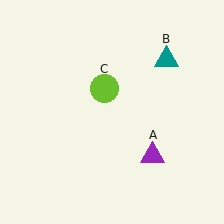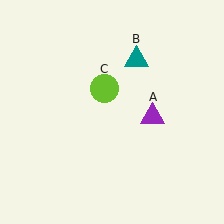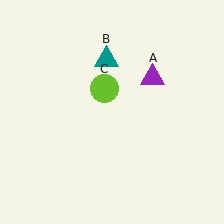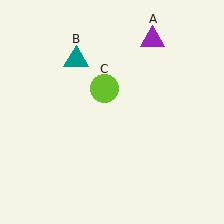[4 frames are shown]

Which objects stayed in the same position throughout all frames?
Lime circle (object C) remained stationary.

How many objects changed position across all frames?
2 objects changed position: purple triangle (object A), teal triangle (object B).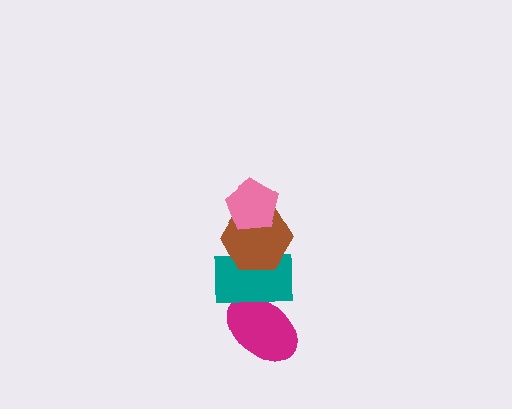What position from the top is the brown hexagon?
The brown hexagon is 2nd from the top.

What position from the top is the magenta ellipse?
The magenta ellipse is 4th from the top.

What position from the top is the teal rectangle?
The teal rectangle is 3rd from the top.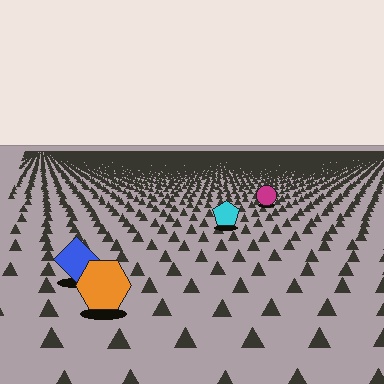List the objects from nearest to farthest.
From nearest to farthest: the orange hexagon, the blue diamond, the cyan pentagon, the magenta circle.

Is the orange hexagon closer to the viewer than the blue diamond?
Yes. The orange hexagon is closer — you can tell from the texture gradient: the ground texture is coarser near it.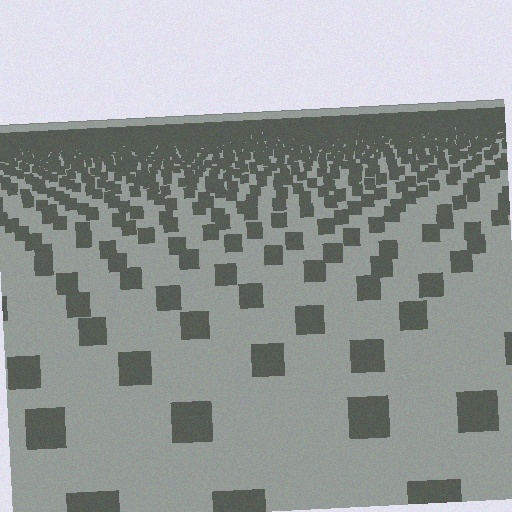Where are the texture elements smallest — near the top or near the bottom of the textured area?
Near the top.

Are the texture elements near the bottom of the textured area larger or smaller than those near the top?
Larger. Near the bottom, elements are closer to the viewer and appear at a bigger on-screen size.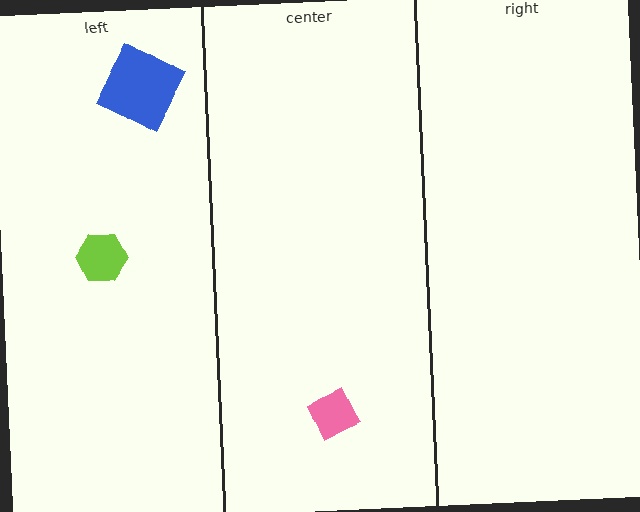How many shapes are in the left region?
2.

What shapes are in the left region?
The lime hexagon, the blue square.